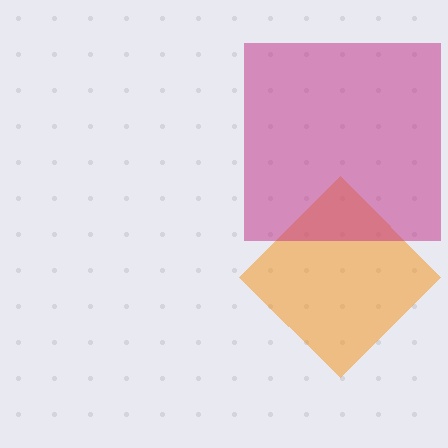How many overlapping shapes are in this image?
There are 2 overlapping shapes in the image.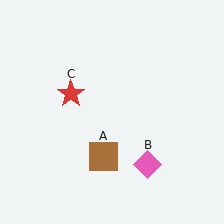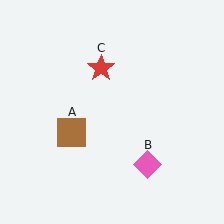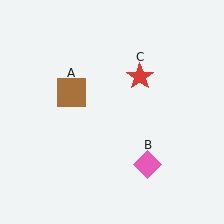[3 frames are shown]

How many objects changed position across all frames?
2 objects changed position: brown square (object A), red star (object C).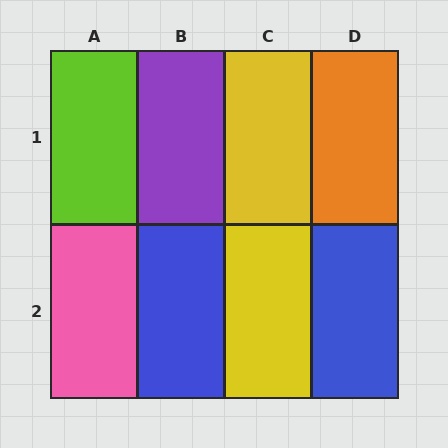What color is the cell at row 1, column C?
Yellow.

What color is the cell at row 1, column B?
Purple.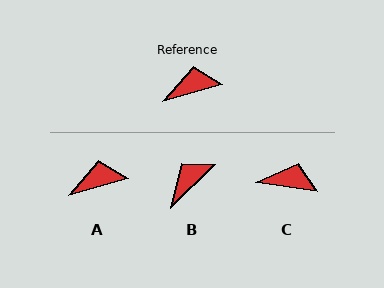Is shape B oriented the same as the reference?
No, it is off by about 28 degrees.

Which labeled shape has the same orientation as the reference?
A.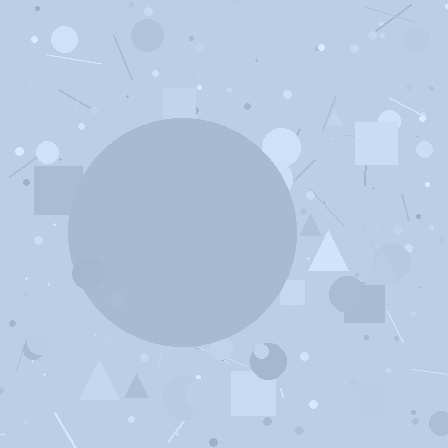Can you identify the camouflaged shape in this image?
The camouflaged shape is a circle.